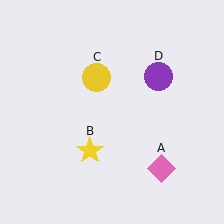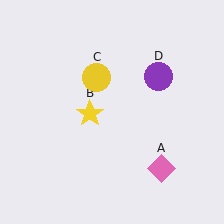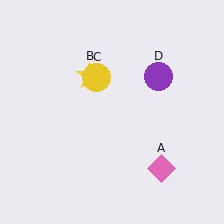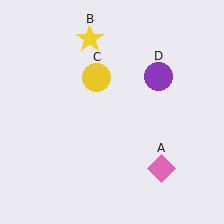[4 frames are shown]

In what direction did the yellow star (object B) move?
The yellow star (object B) moved up.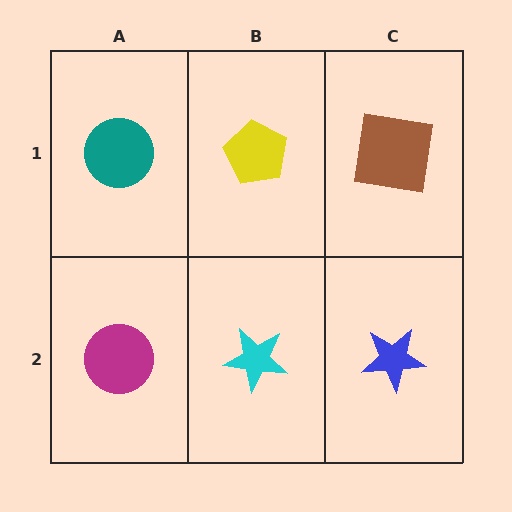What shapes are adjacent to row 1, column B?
A cyan star (row 2, column B), a teal circle (row 1, column A), a brown square (row 1, column C).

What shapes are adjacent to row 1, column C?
A blue star (row 2, column C), a yellow pentagon (row 1, column B).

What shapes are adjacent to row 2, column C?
A brown square (row 1, column C), a cyan star (row 2, column B).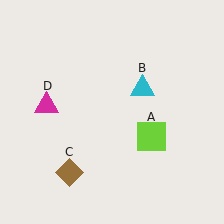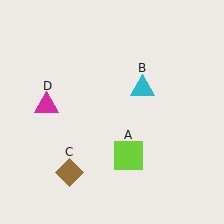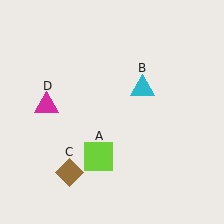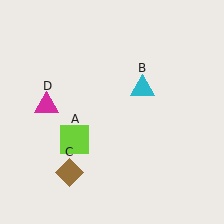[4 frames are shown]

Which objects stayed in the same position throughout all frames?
Cyan triangle (object B) and brown diamond (object C) and magenta triangle (object D) remained stationary.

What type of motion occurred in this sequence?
The lime square (object A) rotated clockwise around the center of the scene.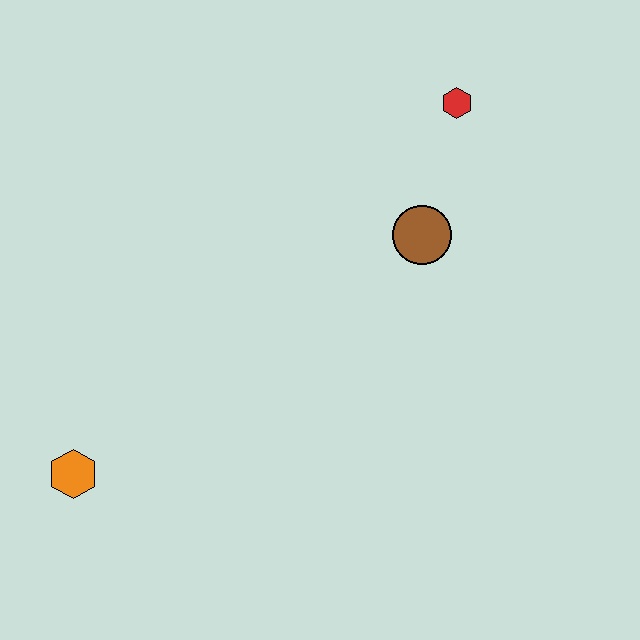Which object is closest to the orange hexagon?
The brown circle is closest to the orange hexagon.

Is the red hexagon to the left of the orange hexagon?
No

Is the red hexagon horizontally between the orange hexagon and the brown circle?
No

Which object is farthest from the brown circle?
The orange hexagon is farthest from the brown circle.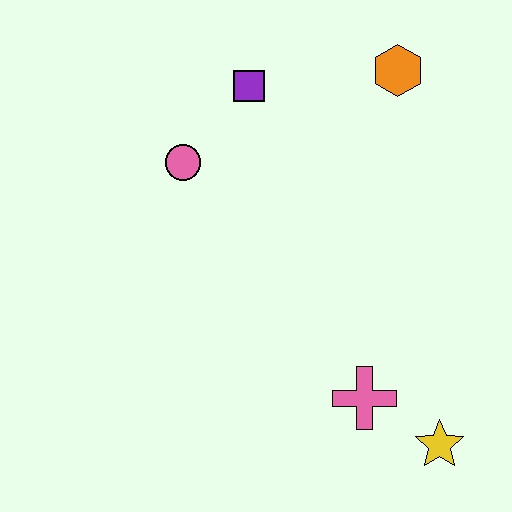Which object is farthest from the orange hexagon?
The yellow star is farthest from the orange hexagon.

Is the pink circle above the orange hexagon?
No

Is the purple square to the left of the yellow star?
Yes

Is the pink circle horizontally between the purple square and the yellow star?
No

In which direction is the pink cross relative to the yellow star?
The pink cross is to the left of the yellow star.